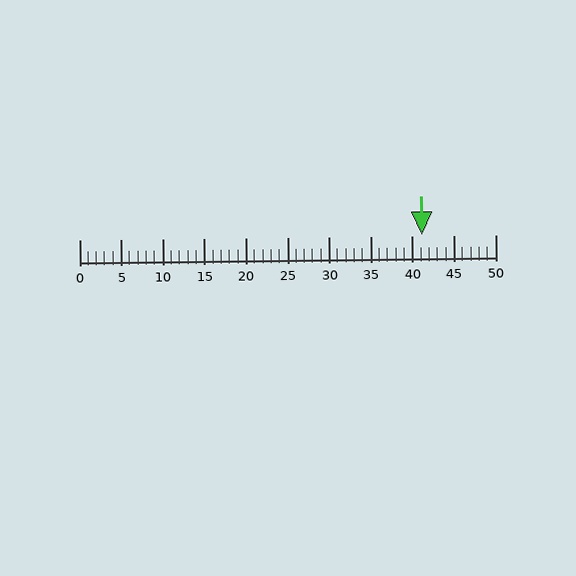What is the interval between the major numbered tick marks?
The major tick marks are spaced 5 units apart.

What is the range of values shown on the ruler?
The ruler shows values from 0 to 50.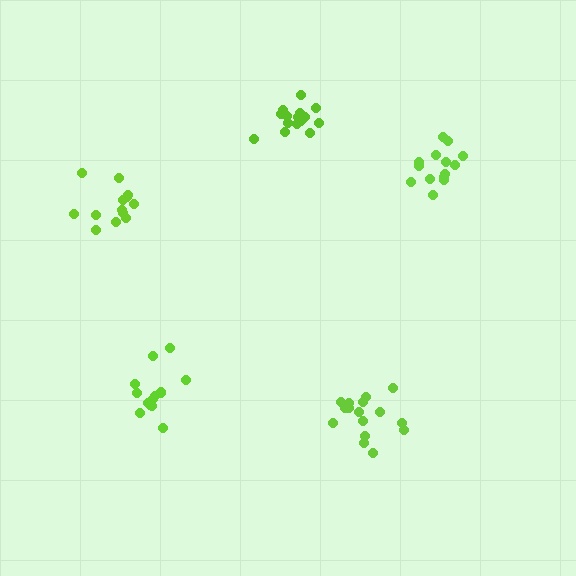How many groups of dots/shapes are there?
There are 5 groups.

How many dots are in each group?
Group 1: 16 dots, Group 2: 13 dots, Group 3: 14 dots, Group 4: 15 dots, Group 5: 13 dots (71 total).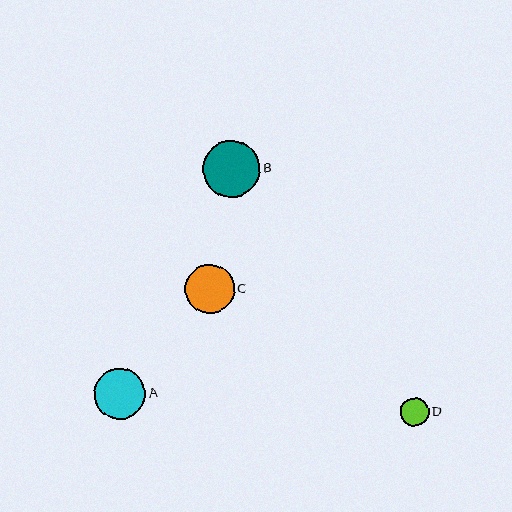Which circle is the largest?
Circle B is the largest with a size of approximately 58 pixels.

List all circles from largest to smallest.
From largest to smallest: B, A, C, D.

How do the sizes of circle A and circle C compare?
Circle A and circle C are approximately the same size.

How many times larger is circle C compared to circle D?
Circle C is approximately 1.8 times the size of circle D.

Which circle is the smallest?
Circle D is the smallest with a size of approximately 28 pixels.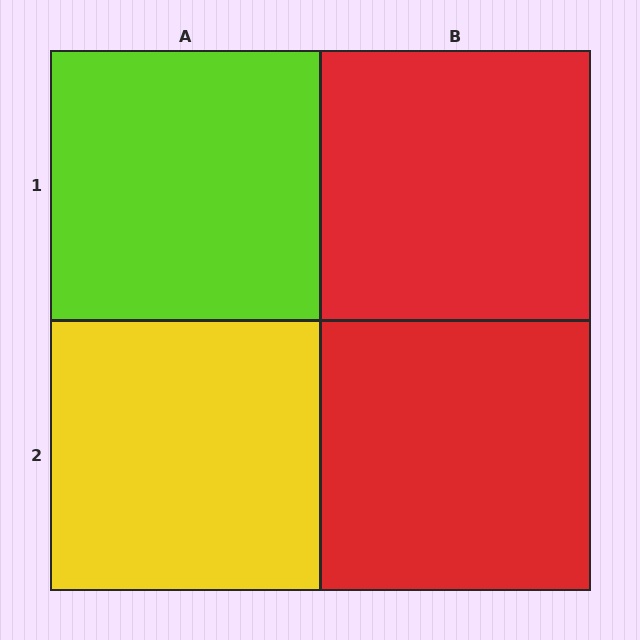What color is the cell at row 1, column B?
Red.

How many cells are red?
2 cells are red.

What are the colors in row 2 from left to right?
Yellow, red.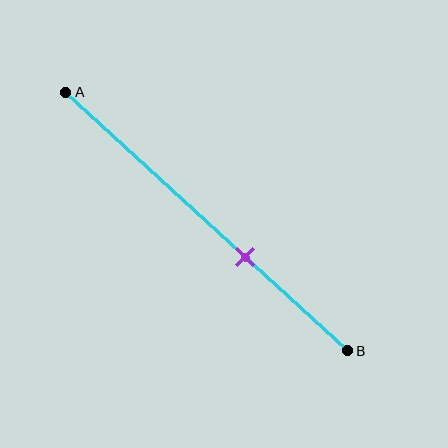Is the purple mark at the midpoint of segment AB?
No, the mark is at about 65% from A, not at the 50% midpoint.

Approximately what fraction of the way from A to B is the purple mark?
The purple mark is approximately 65% of the way from A to B.